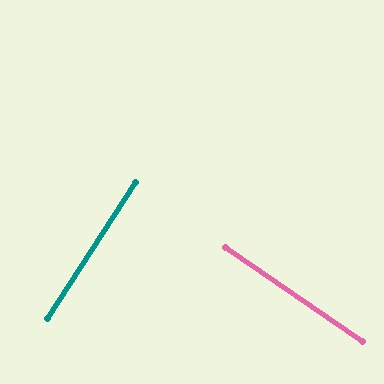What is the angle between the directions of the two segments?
Approximately 88 degrees.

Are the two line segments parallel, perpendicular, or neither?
Perpendicular — they meet at approximately 88°.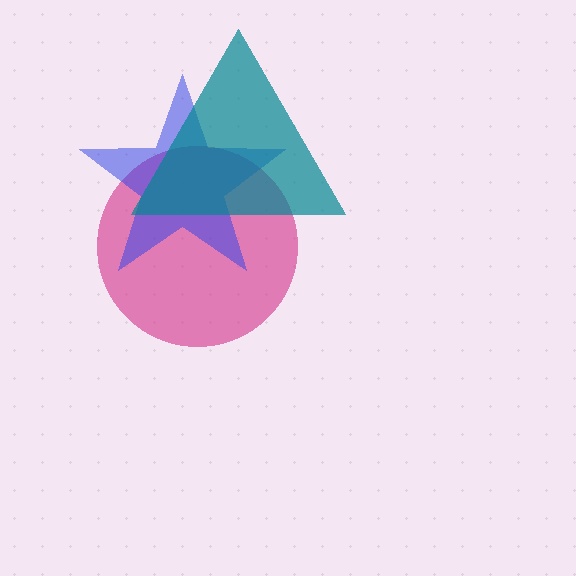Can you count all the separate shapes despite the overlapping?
Yes, there are 3 separate shapes.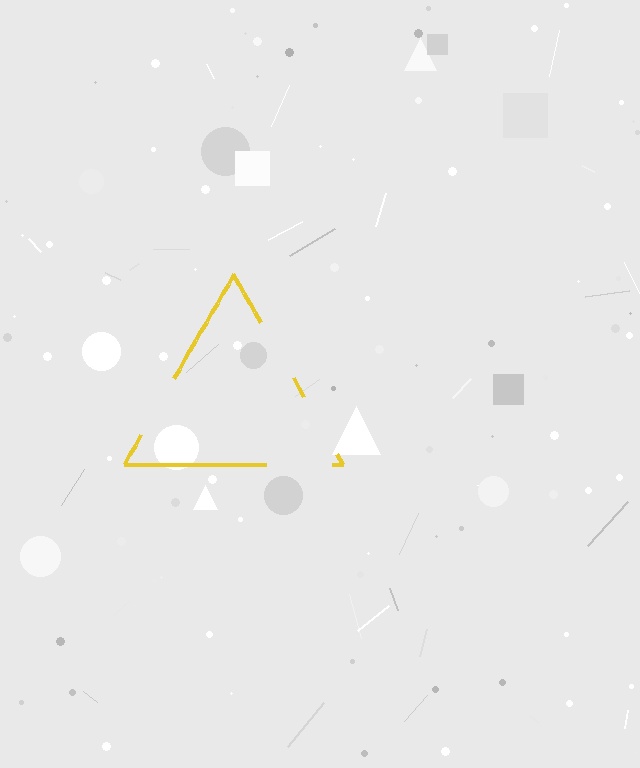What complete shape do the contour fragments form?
The contour fragments form a triangle.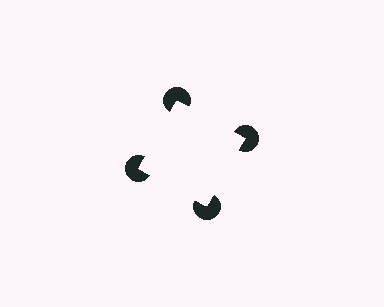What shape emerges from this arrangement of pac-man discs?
An illusory square — its edges are inferred from the aligned wedge cuts in the pac-man discs, not physically drawn.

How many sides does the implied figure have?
4 sides.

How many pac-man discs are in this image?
There are 4 — one at each vertex of the illusory square.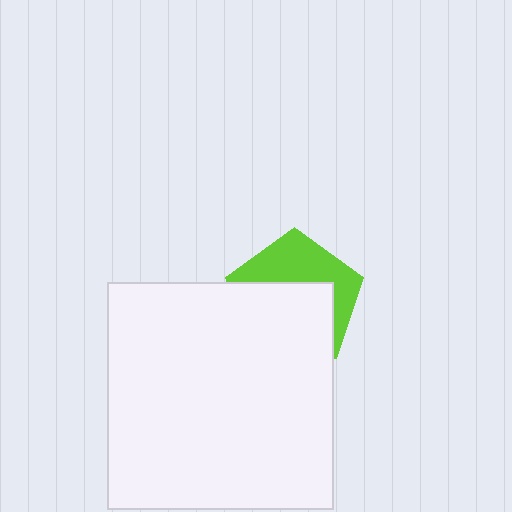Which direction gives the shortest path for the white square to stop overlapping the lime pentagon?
Moving down gives the shortest separation.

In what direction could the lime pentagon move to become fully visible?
The lime pentagon could move up. That would shift it out from behind the white square entirely.